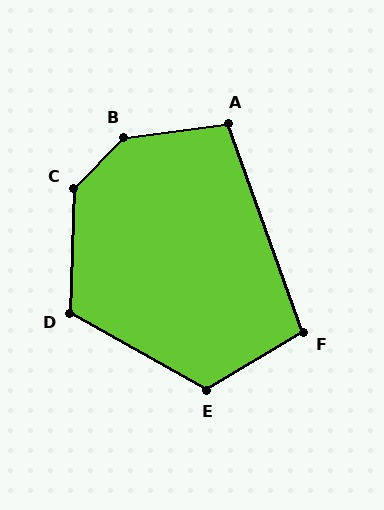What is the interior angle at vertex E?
Approximately 120 degrees (obtuse).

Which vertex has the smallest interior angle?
F, at approximately 101 degrees.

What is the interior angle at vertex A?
Approximately 103 degrees (obtuse).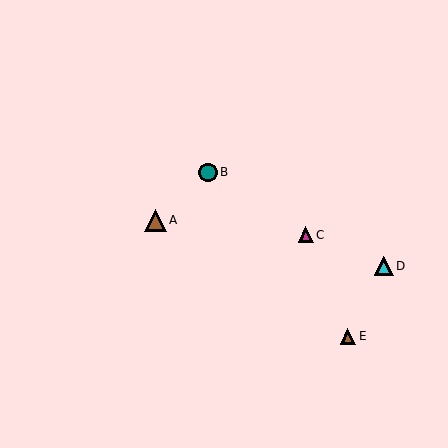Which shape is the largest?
The brown triangle (labeled A) is the largest.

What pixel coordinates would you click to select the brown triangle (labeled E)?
Click at (348, 337) to select the brown triangle E.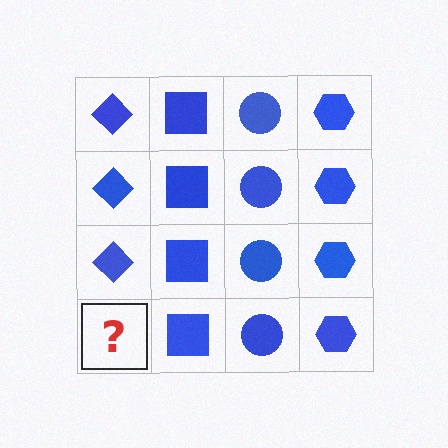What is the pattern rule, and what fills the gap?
The rule is that each column has a consistent shape. The gap should be filled with a blue diamond.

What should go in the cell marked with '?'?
The missing cell should contain a blue diamond.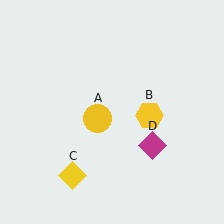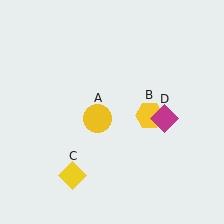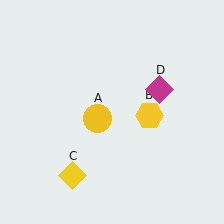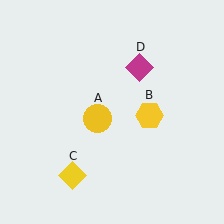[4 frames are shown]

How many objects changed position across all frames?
1 object changed position: magenta diamond (object D).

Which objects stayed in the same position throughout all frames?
Yellow circle (object A) and yellow hexagon (object B) and yellow diamond (object C) remained stationary.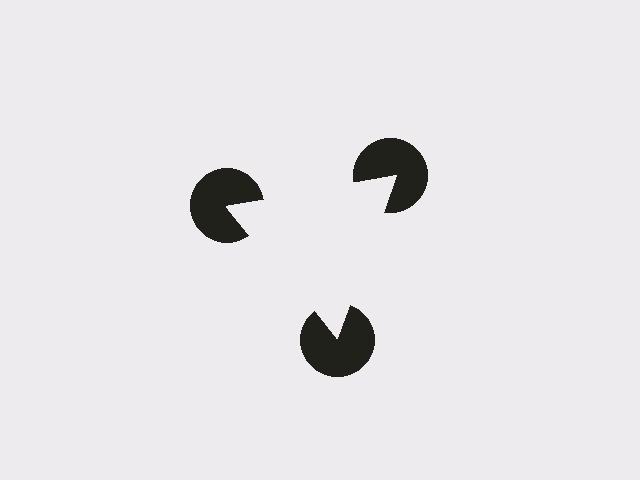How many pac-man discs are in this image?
There are 3 — one at each vertex of the illusory triangle.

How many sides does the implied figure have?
3 sides.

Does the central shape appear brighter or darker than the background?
It typically appears slightly brighter than the background, even though no actual brightness change is drawn.